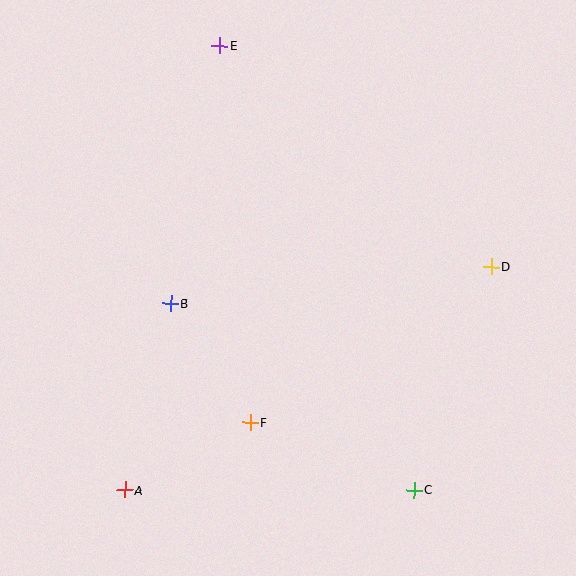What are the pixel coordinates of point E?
Point E is at (219, 46).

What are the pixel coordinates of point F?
Point F is at (250, 423).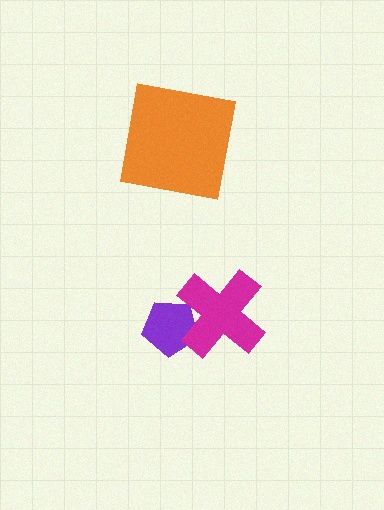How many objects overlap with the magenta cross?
1 object overlaps with the magenta cross.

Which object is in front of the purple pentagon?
The magenta cross is in front of the purple pentagon.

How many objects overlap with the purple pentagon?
1 object overlaps with the purple pentagon.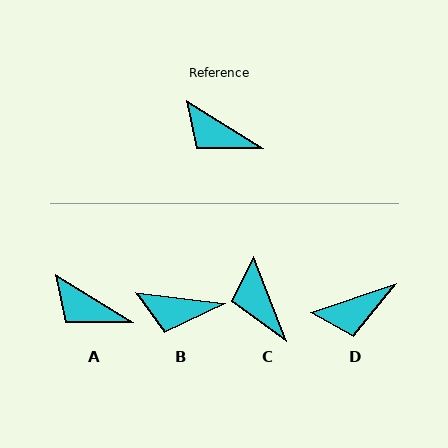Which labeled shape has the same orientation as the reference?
A.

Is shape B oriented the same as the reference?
No, it is off by about 25 degrees.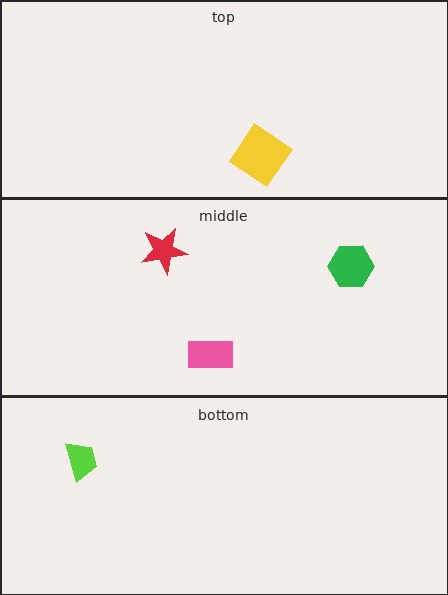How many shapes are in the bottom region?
1.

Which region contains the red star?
The middle region.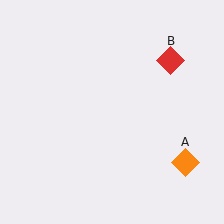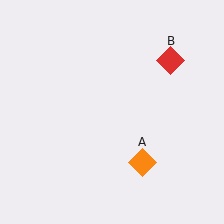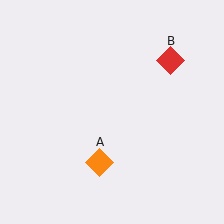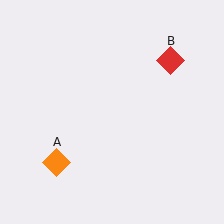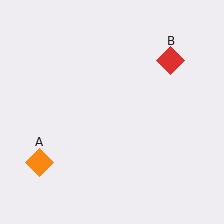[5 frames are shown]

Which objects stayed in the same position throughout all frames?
Red diamond (object B) remained stationary.